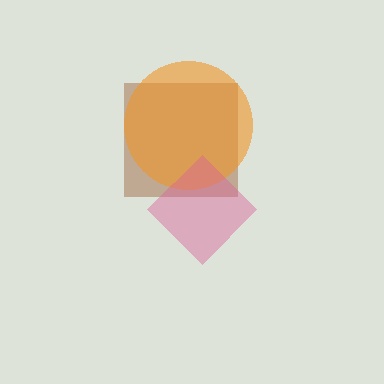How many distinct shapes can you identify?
There are 3 distinct shapes: a brown square, an orange circle, a pink diamond.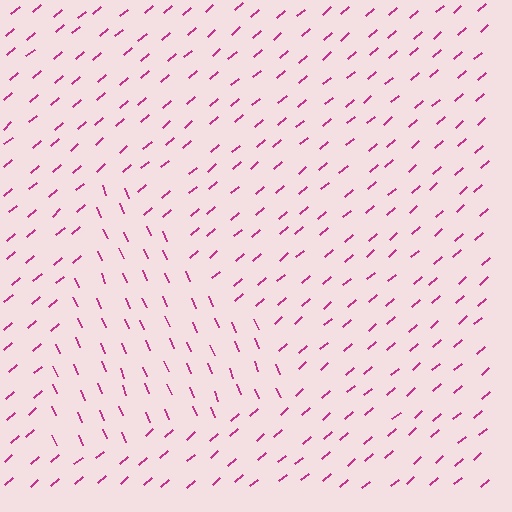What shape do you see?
I see a triangle.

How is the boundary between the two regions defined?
The boundary is defined purely by a change in line orientation (approximately 72 degrees difference). All lines are the same color and thickness.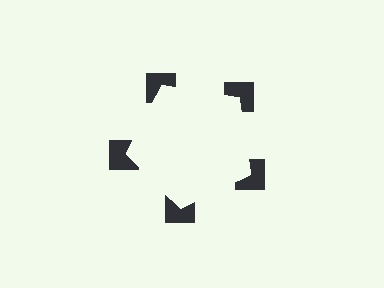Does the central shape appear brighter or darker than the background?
It typically appears slightly brighter than the background, even though no actual brightness change is drawn.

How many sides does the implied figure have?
5 sides.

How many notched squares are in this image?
There are 5 — one at each vertex of the illusory pentagon.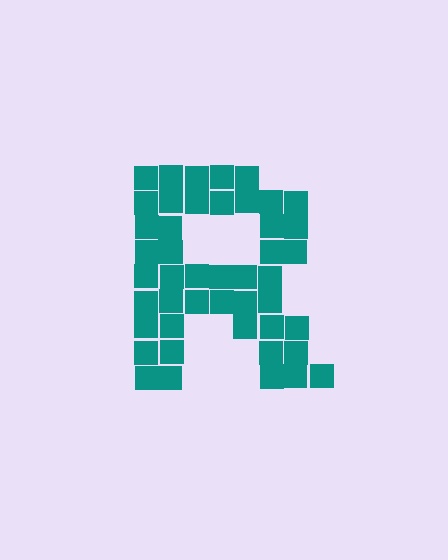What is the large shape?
The large shape is the letter R.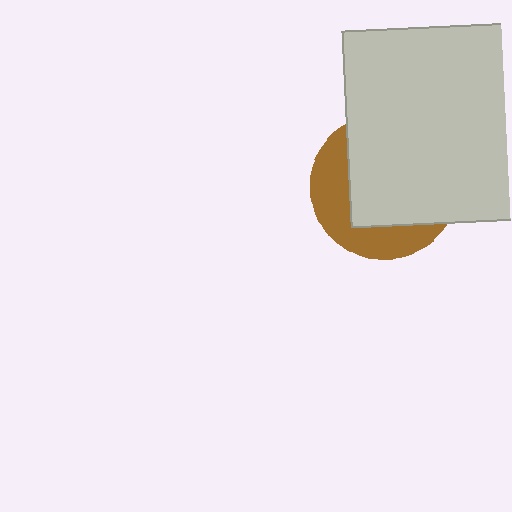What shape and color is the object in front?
The object in front is a light gray square.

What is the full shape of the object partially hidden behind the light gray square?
The partially hidden object is a brown circle.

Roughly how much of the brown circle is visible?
A small part of it is visible (roughly 35%).